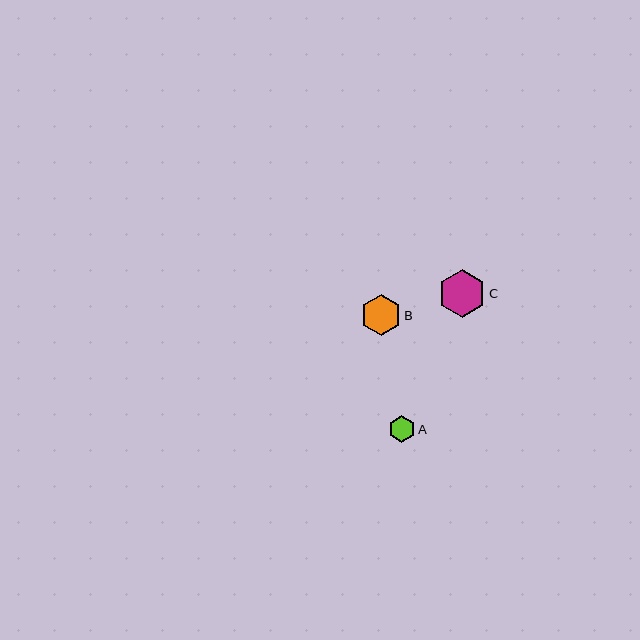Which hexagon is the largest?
Hexagon C is the largest with a size of approximately 48 pixels.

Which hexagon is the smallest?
Hexagon A is the smallest with a size of approximately 27 pixels.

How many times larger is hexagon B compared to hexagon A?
Hexagon B is approximately 1.5 times the size of hexagon A.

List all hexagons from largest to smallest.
From largest to smallest: C, B, A.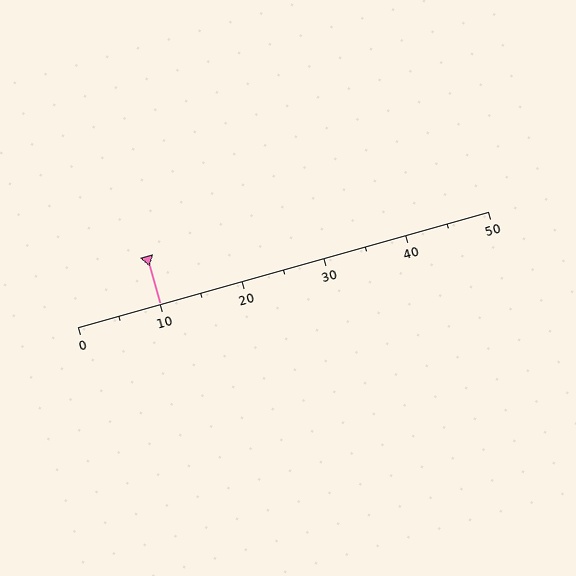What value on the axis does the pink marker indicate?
The marker indicates approximately 10.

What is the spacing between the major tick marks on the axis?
The major ticks are spaced 10 apart.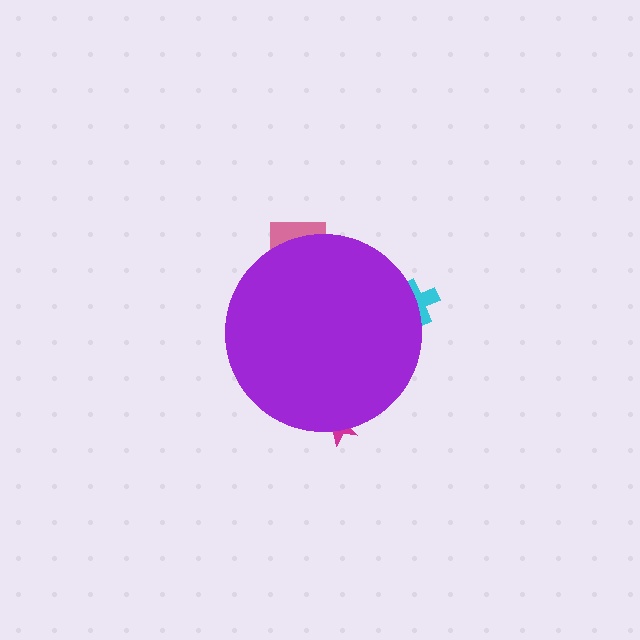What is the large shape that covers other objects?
A purple circle.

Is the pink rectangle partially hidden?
Yes, the pink rectangle is partially hidden behind the purple circle.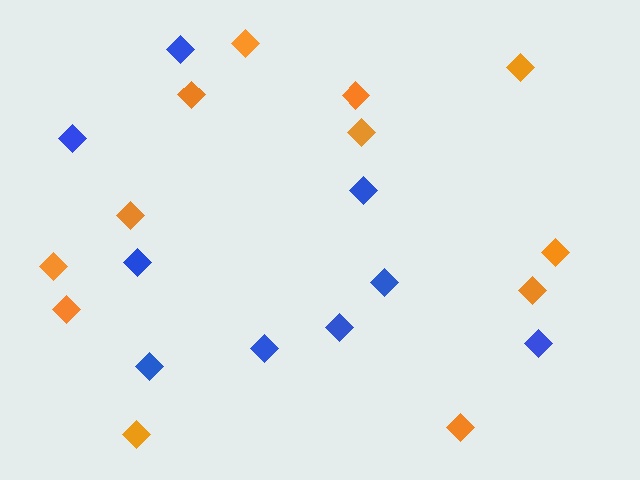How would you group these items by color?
There are 2 groups: one group of orange diamonds (12) and one group of blue diamonds (9).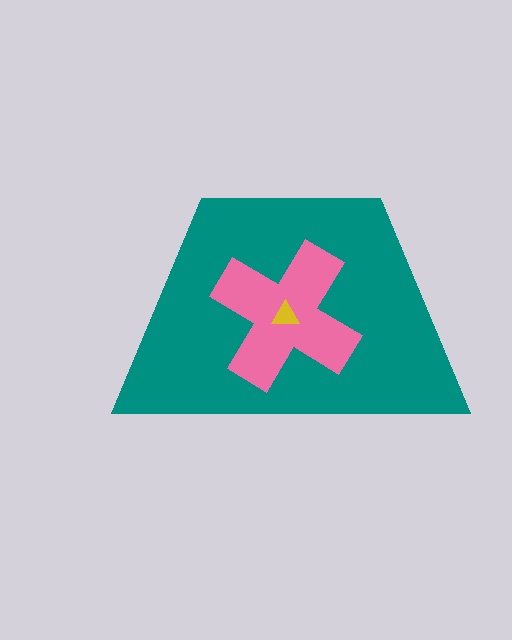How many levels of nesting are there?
3.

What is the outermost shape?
The teal trapezoid.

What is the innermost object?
The yellow triangle.